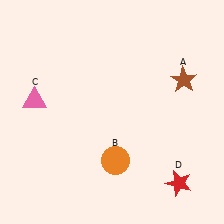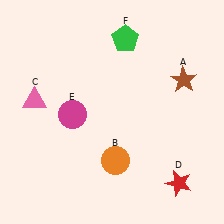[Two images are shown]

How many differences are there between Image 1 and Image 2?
There are 2 differences between the two images.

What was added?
A magenta circle (E), a green pentagon (F) were added in Image 2.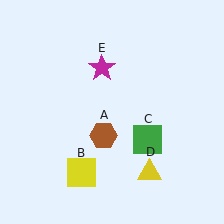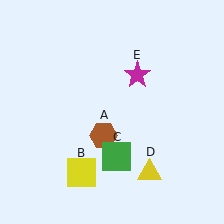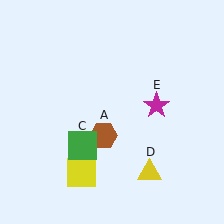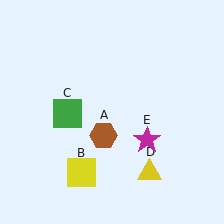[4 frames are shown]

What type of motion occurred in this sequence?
The green square (object C), magenta star (object E) rotated clockwise around the center of the scene.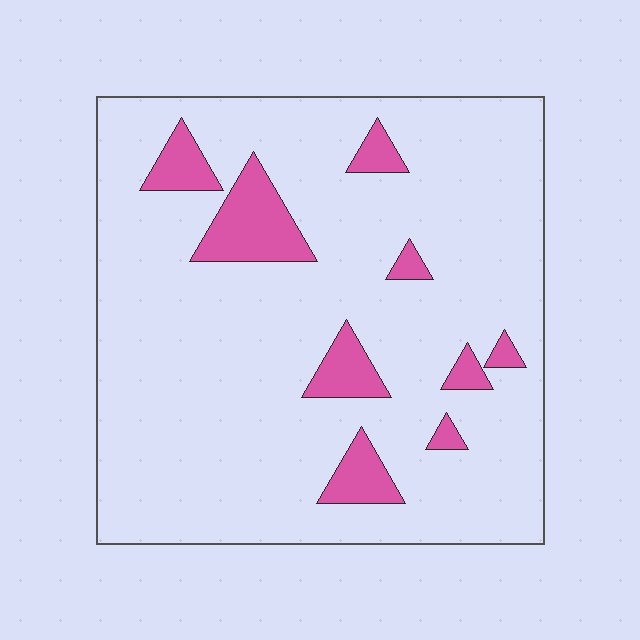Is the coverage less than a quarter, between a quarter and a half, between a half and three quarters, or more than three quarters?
Less than a quarter.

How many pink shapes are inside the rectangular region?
9.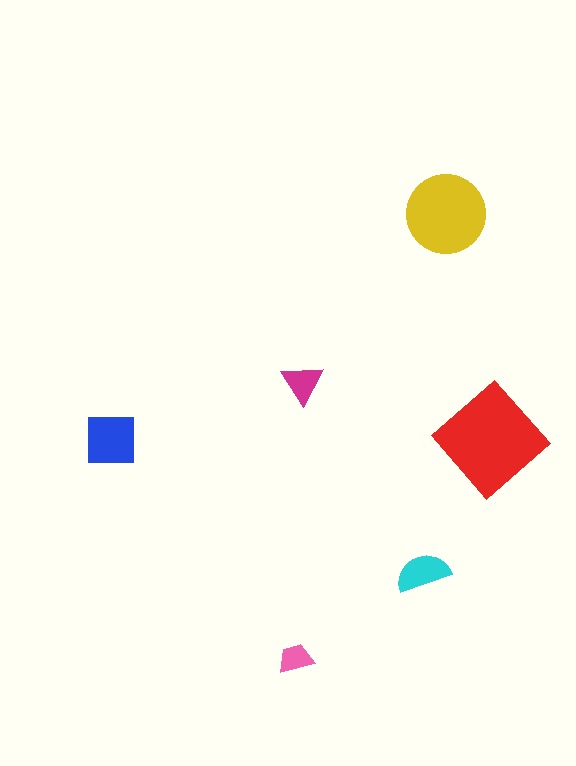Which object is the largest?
The red diamond.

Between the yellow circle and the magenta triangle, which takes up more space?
The yellow circle.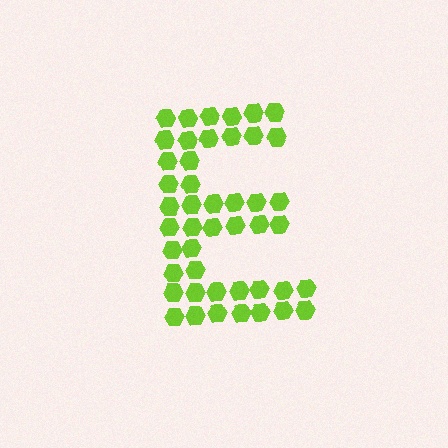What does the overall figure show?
The overall figure shows the letter E.